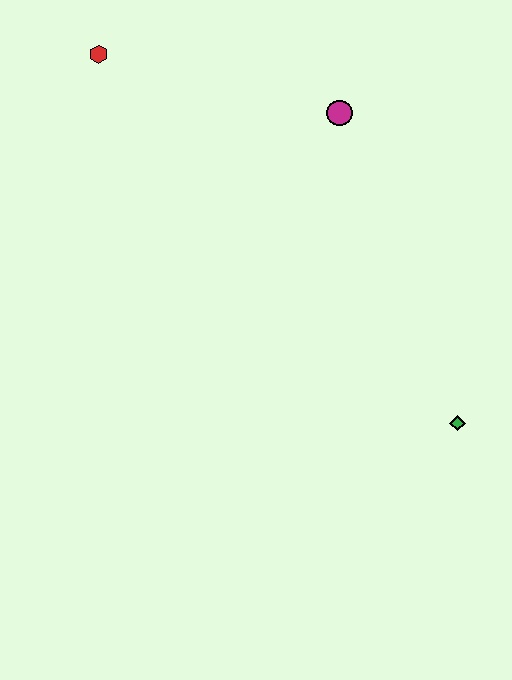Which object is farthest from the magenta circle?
The green diamond is farthest from the magenta circle.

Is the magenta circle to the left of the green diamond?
Yes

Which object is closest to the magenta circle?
The red hexagon is closest to the magenta circle.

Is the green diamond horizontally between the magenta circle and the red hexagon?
No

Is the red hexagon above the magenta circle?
Yes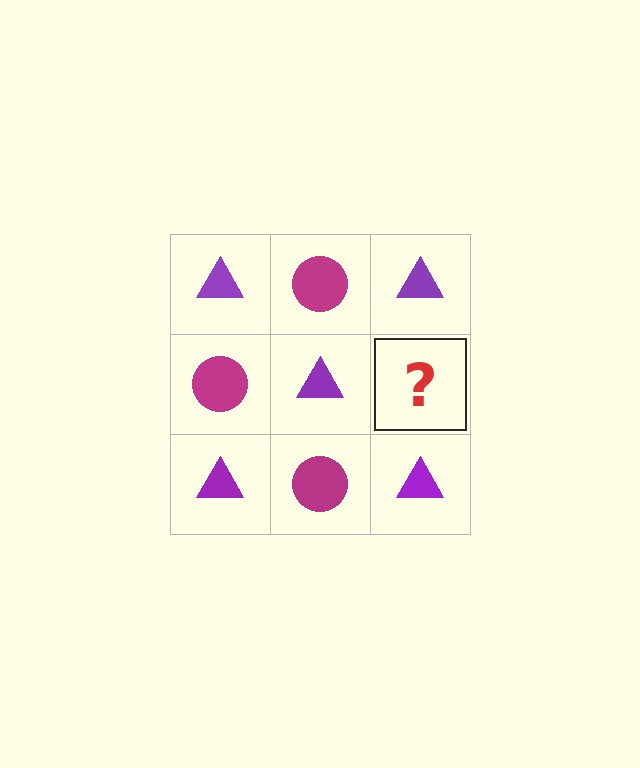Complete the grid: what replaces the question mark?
The question mark should be replaced with a magenta circle.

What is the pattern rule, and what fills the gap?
The rule is that it alternates purple triangle and magenta circle in a checkerboard pattern. The gap should be filled with a magenta circle.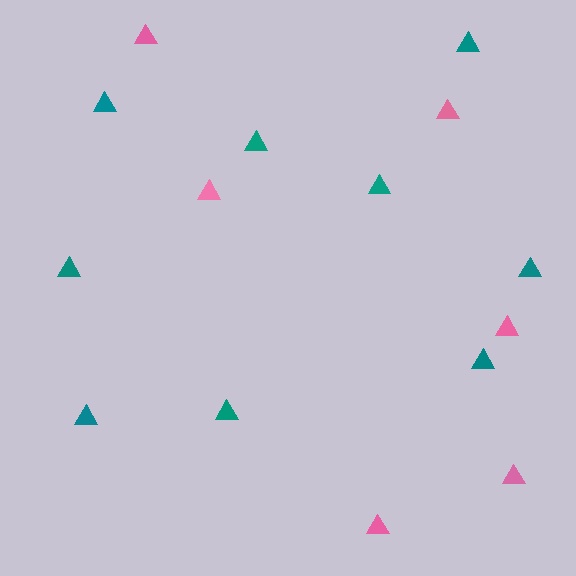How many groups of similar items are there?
There are 2 groups: one group of pink triangles (6) and one group of teal triangles (9).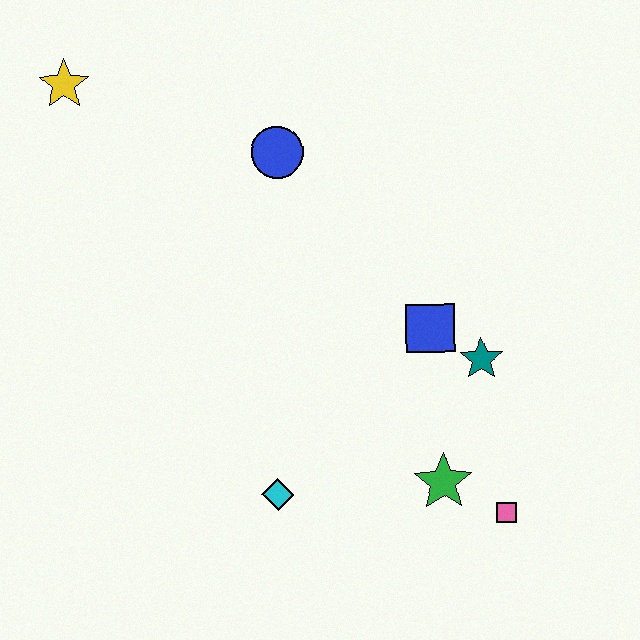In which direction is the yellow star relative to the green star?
The yellow star is above the green star.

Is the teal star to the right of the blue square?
Yes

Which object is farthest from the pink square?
The yellow star is farthest from the pink square.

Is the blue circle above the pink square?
Yes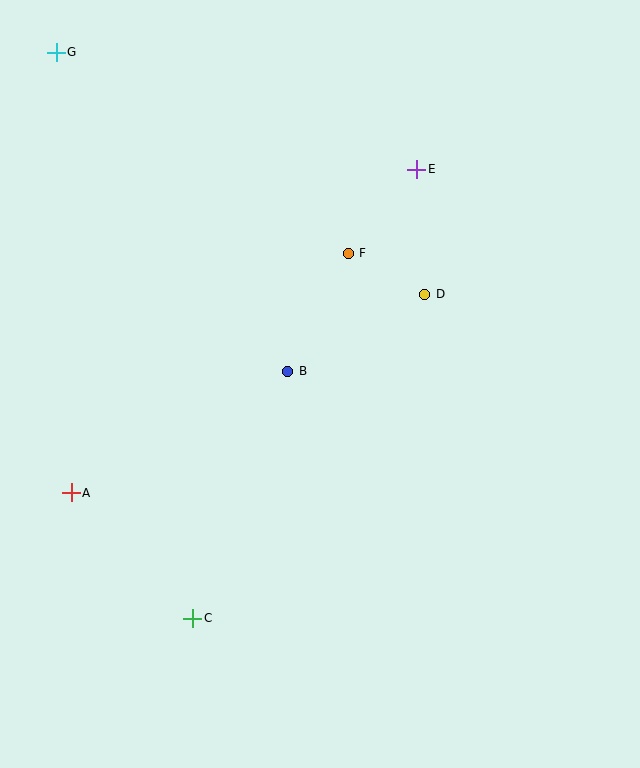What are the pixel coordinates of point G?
Point G is at (56, 52).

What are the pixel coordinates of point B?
Point B is at (288, 371).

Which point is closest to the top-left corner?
Point G is closest to the top-left corner.